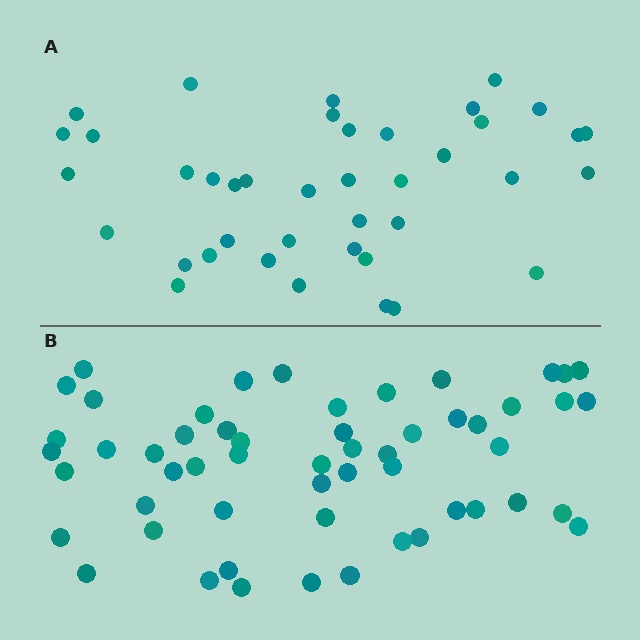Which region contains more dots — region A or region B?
Region B (the bottom region) has more dots.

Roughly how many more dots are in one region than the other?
Region B has approximately 15 more dots than region A.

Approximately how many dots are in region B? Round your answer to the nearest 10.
About 60 dots. (The exact count is 55, which rounds to 60.)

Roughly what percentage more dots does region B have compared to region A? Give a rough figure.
About 40% more.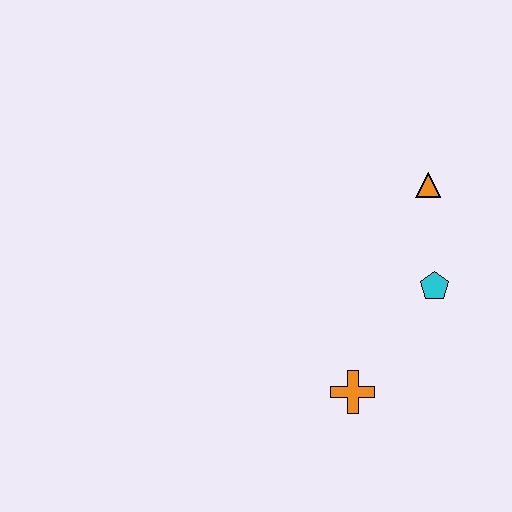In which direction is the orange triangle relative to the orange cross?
The orange triangle is above the orange cross.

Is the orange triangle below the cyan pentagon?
No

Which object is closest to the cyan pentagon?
The orange triangle is closest to the cyan pentagon.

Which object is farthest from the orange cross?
The orange triangle is farthest from the orange cross.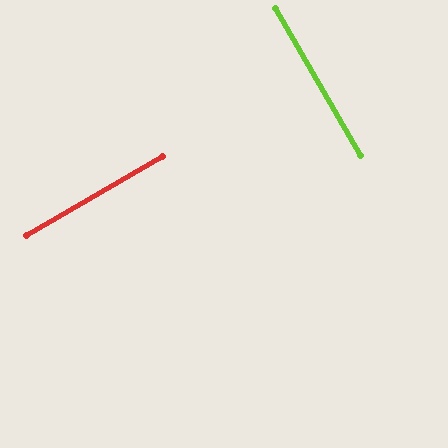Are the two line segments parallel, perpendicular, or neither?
Perpendicular — they meet at approximately 90°.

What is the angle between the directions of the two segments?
Approximately 90 degrees.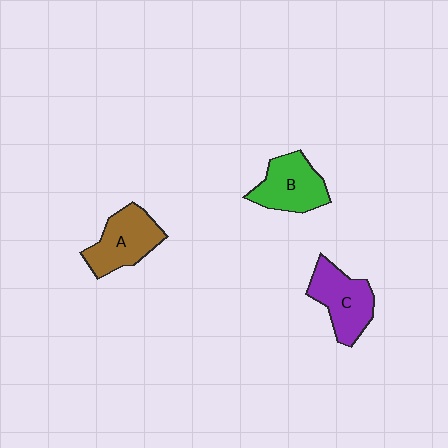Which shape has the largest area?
Shape C (purple).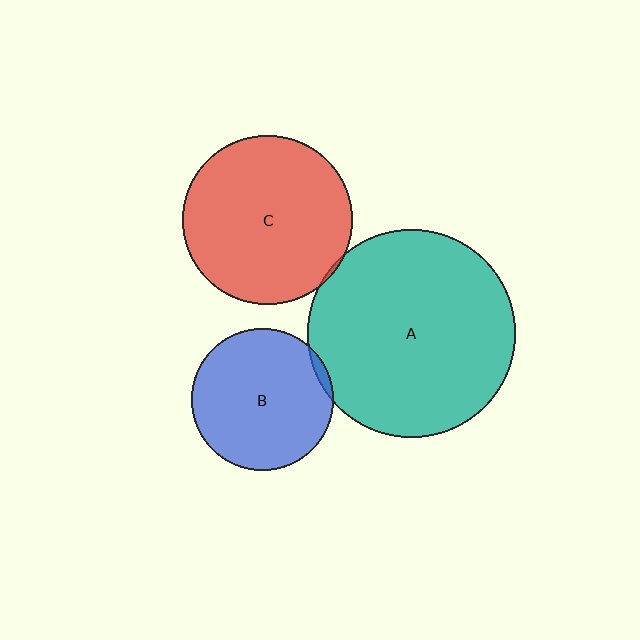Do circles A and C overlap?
Yes.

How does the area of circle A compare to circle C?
Approximately 1.5 times.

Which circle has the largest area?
Circle A (teal).